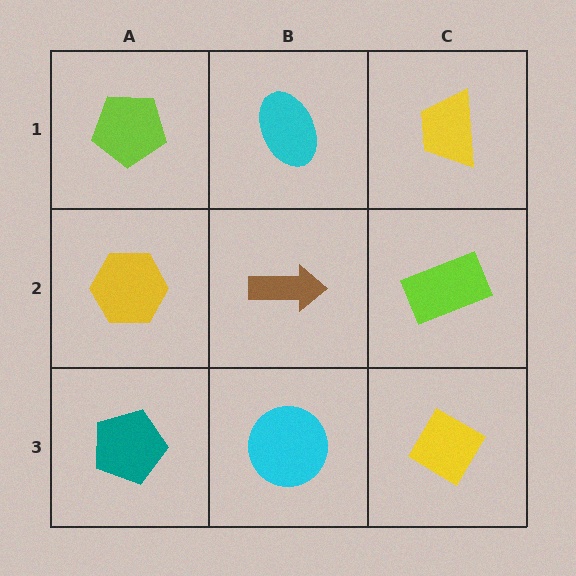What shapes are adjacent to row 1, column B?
A brown arrow (row 2, column B), a lime pentagon (row 1, column A), a yellow trapezoid (row 1, column C).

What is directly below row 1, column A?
A yellow hexagon.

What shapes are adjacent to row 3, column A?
A yellow hexagon (row 2, column A), a cyan circle (row 3, column B).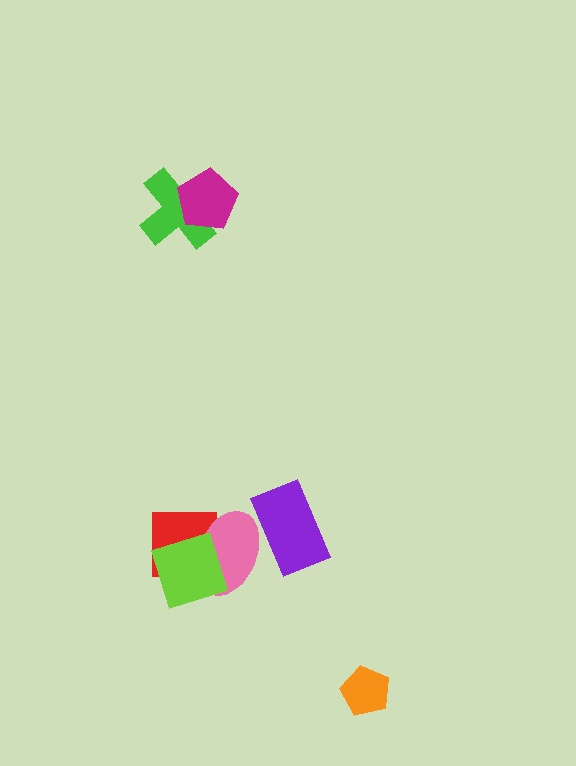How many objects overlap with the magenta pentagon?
1 object overlaps with the magenta pentagon.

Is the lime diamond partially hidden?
No, no other shape covers it.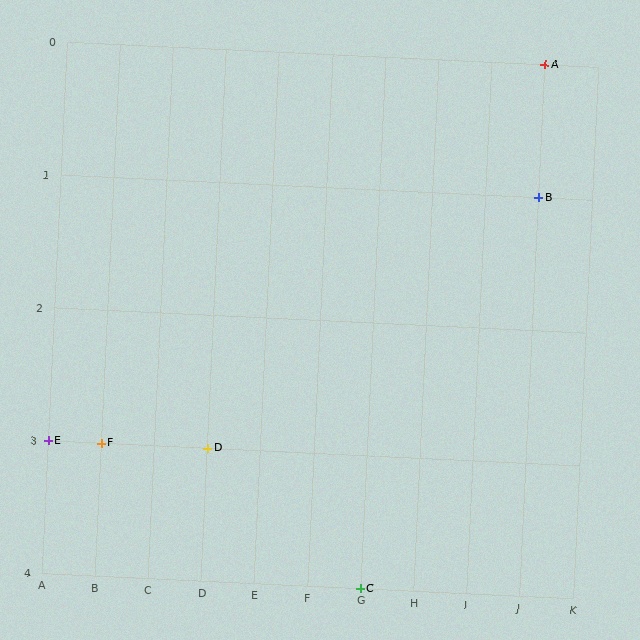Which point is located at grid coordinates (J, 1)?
Point B is at (J, 1).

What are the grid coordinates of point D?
Point D is at grid coordinates (D, 3).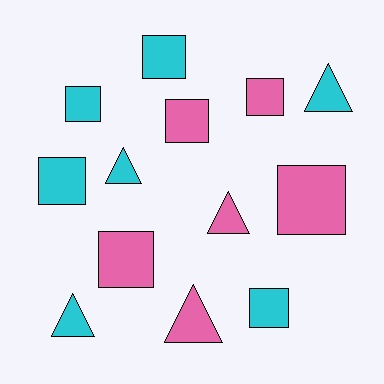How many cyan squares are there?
There are 4 cyan squares.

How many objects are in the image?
There are 13 objects.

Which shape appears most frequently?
Square, with 8 objects.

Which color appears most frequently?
Cyan, with 7 objects.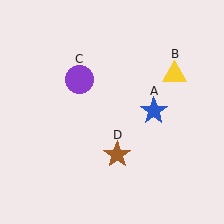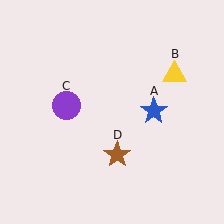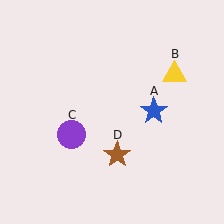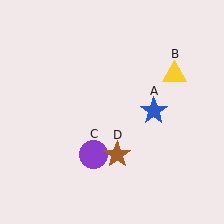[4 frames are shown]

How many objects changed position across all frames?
1 object changed position: purple circle (object C).